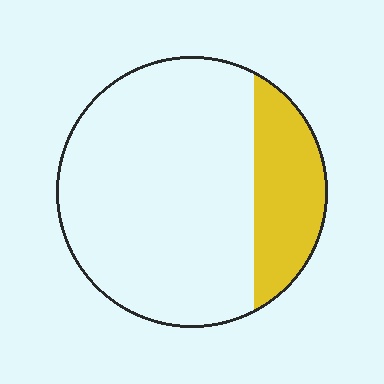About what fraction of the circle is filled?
About one fifth (1/5).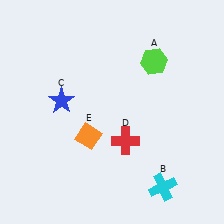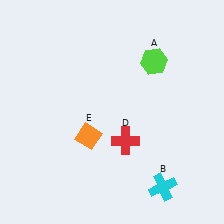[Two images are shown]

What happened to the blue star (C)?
The blue star (C) was removed in Image 2. It was in the top-left area of Image 1.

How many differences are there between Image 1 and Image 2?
There is 1 difference between the two images.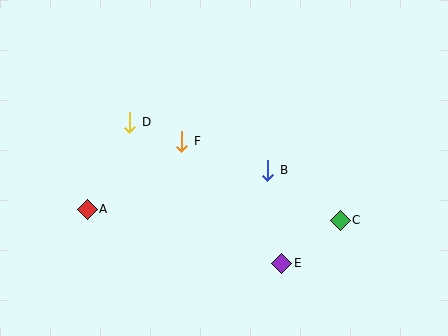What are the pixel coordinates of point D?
Point D is at (130, 122).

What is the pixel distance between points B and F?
The distance between B and F is 90 pixels.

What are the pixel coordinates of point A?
Point A is at (87, 209).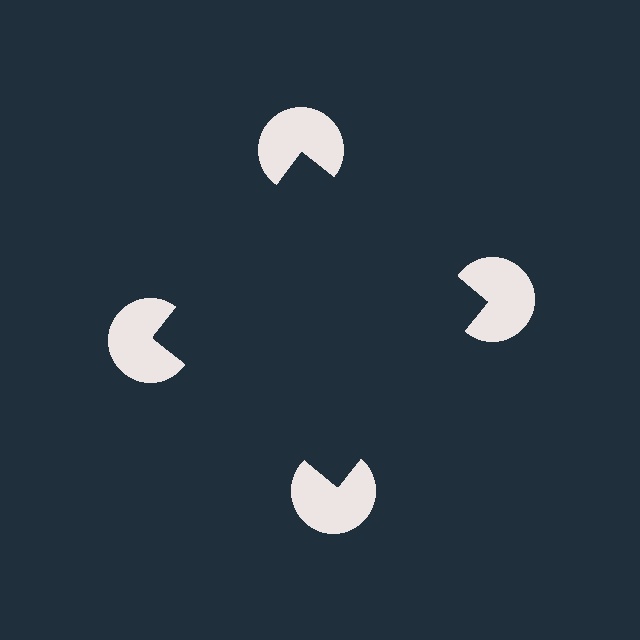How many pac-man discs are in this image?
There are 4 — one at each vertex of the illusory square.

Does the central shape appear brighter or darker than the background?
It typically appears slightly darker than the background, even though no actual brightness change is drawn.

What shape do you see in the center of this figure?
An illusory square — its edges are inferred from the aligned wedge cuts in the pac-man discs, not physically drawn.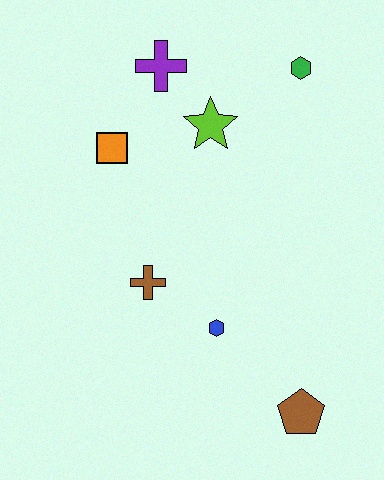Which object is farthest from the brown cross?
The green hexagon is farthest from the brown cross.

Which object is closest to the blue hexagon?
The brown cross is closest to the blue hexagon.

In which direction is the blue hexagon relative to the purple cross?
The blue hexagon is below the purple cross.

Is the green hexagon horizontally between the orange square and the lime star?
No